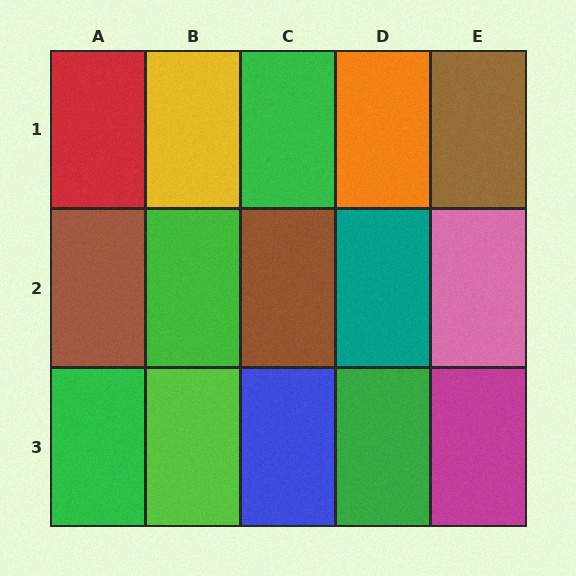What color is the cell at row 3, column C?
Blue.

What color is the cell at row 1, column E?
Brown.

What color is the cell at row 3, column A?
Green.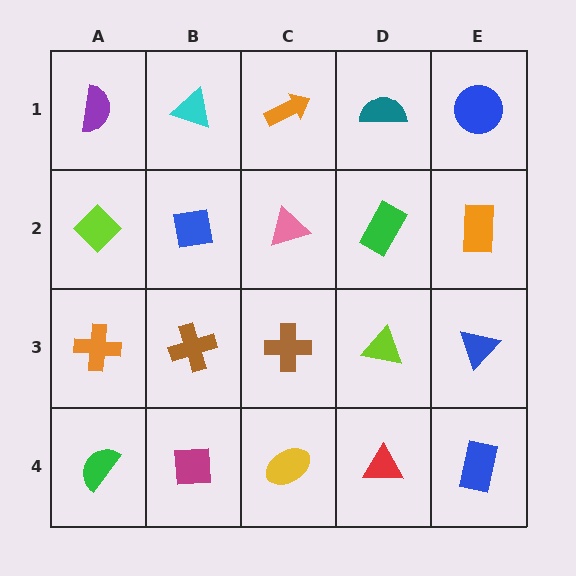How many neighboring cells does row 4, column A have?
2.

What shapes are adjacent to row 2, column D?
A teal semicircle (row 1, column D), a lime triangle (row 3, column D), a pink triangle (row 2, column C), an orange rectangle (row 2, column E).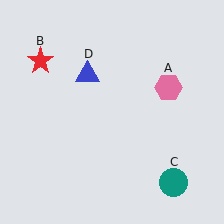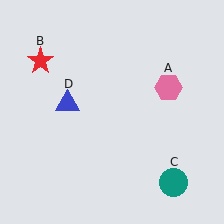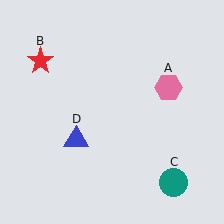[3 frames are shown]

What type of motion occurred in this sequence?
The blue triangle (object D) rotated counterclockwise around the center of the scene.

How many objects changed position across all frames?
1 object changed position: blue triangle (object D).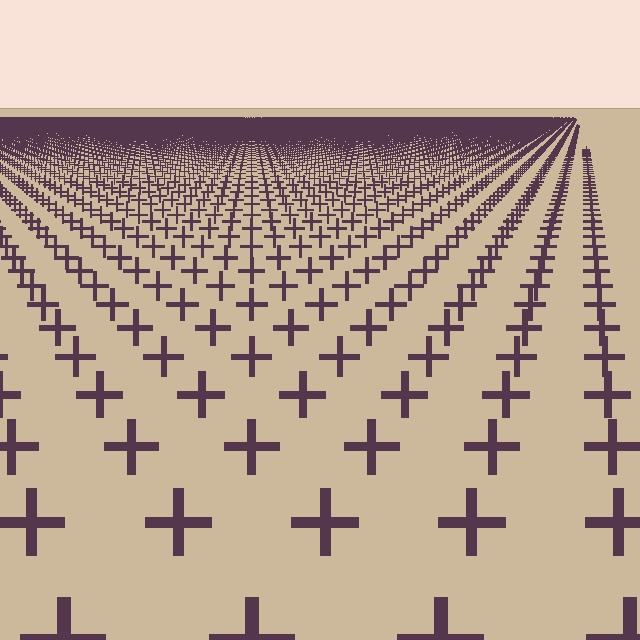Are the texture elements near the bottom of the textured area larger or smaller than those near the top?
Larger. Near the bottom, elements are closer to the viewer and appear at a bigger on-screen size.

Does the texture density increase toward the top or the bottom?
Density increases toward the top.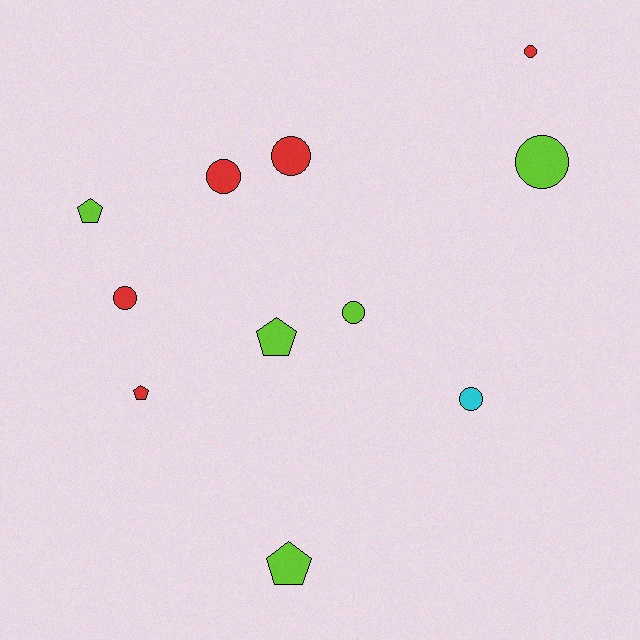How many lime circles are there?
There are 2 lime circles.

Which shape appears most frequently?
Circle, with 7 objects.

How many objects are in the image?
There are 11 objects.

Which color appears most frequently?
Red, with 5 objects.